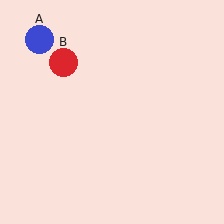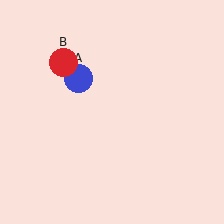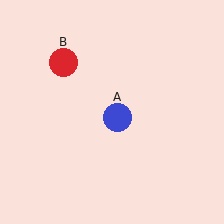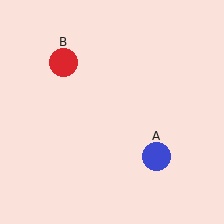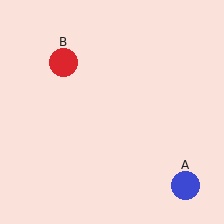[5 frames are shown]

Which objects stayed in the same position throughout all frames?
Red circle (object B) remained stationary.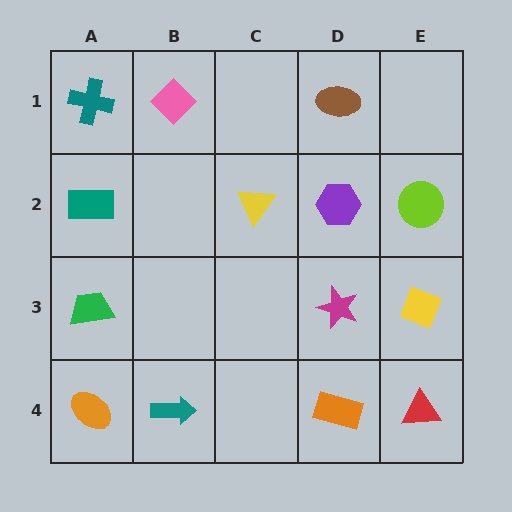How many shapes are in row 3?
3 shapes.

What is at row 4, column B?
A teal arrow.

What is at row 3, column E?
A yellow diamond.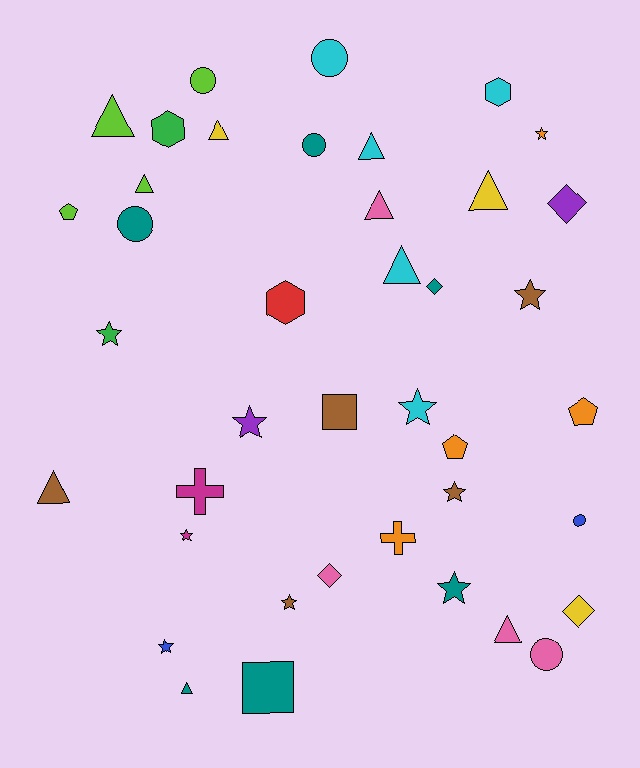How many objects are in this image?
There are 40 objects.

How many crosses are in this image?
There are 2 crosses.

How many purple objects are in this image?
There are 2 purple objects.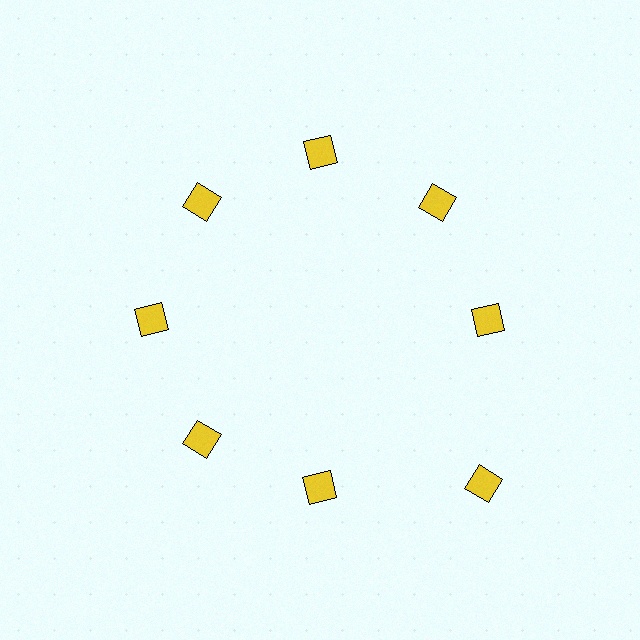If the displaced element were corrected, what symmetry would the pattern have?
It would have 8-fold rotational symmetry — the pattern would map onto itself every 45 degrees.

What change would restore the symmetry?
The symmetry would be restored by moving it inward, back onto the ring so that all 8 diamonds sit at equal angles and equal distance from the center.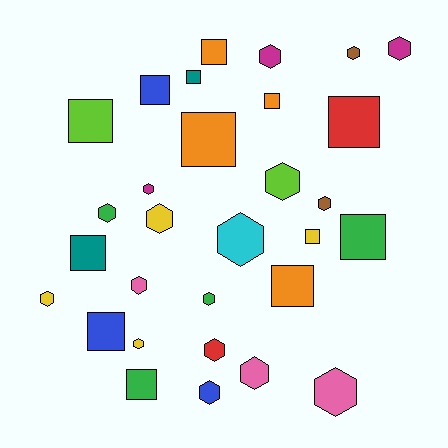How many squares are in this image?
There are 13 squares.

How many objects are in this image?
There are 30 objects.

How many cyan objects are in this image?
There is 1 cyan object.